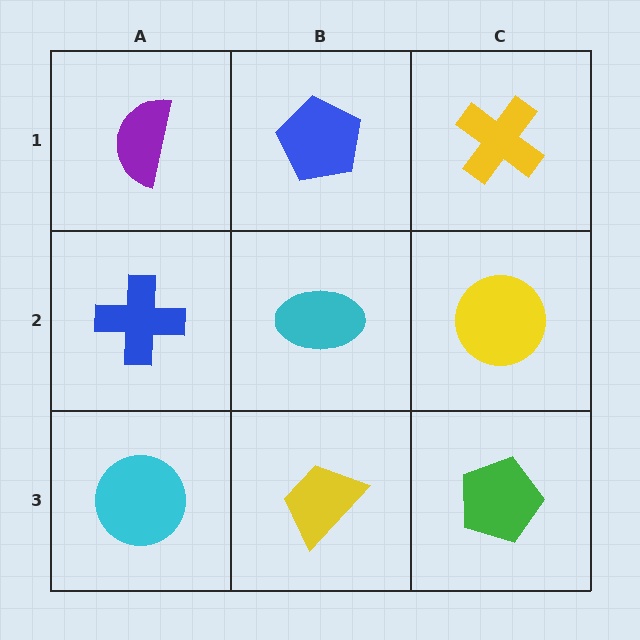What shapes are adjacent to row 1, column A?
A blue cross (row 2, column A), a blue pentagon (row 1, column B).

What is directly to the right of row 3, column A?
A yellow trapezoid.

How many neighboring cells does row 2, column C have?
3.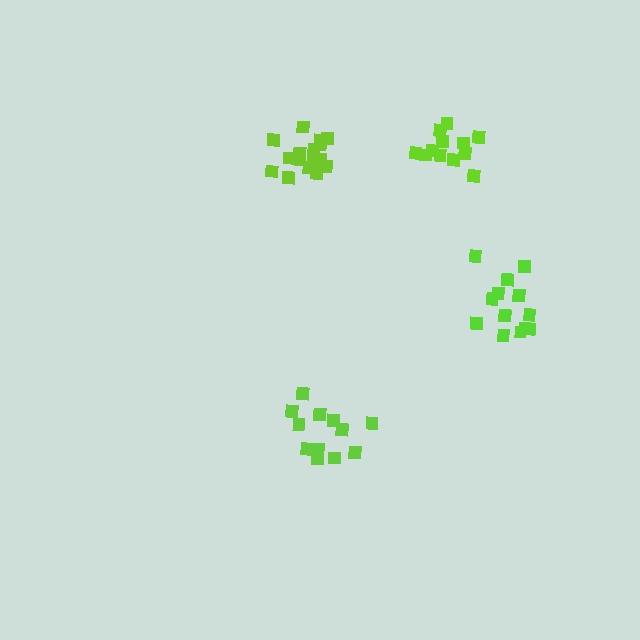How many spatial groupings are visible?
There are 4 spatial groupings.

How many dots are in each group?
Group 1: 18 dots, Group 2: 13 dots, Group 3: 12 dots, Group 4: 12 dots (55 total).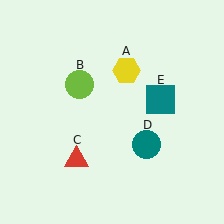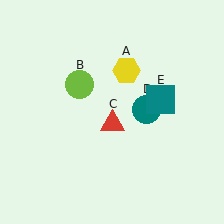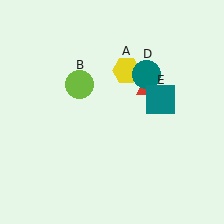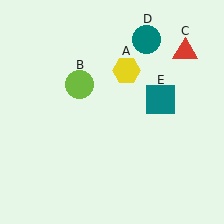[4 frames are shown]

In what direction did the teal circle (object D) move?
The teal circle (object D) moved up.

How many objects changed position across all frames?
2 objects changed position: red triangle (object C), teal circle (object D).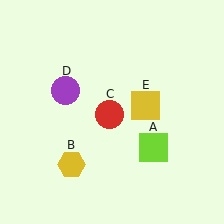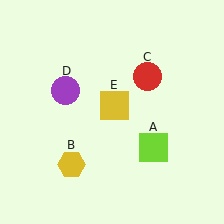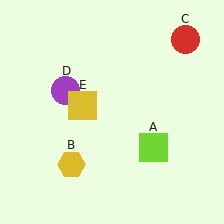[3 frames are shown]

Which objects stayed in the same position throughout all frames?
Lime square (object A) and yellow hexagon (object B) and purple circle (object D) remained stationary.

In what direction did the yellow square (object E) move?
The yellow square (object E) moved left.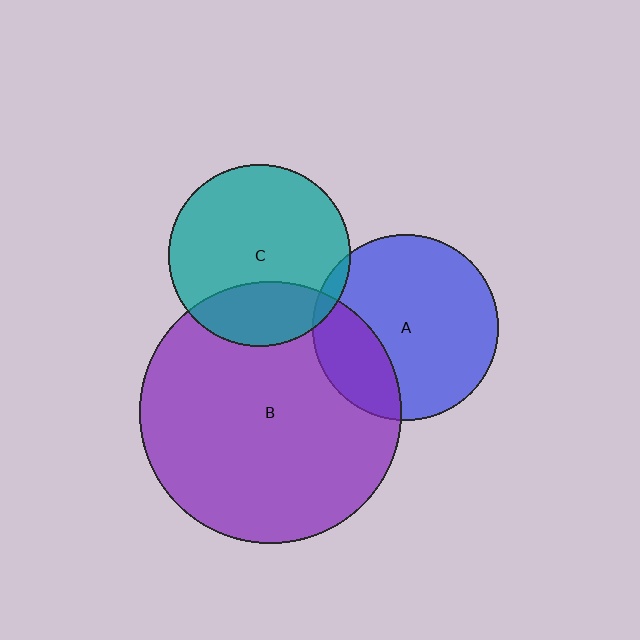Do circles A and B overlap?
Yes.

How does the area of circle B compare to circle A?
Approximately 2.0 times.